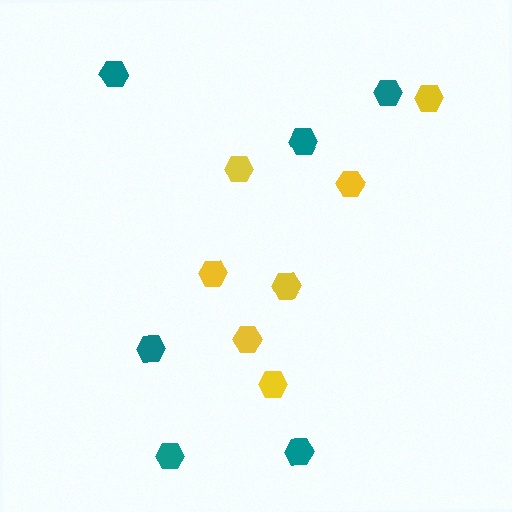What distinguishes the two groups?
There are 2 groups: one group of teal hexagons (6) and one group of yellow hexagons (7).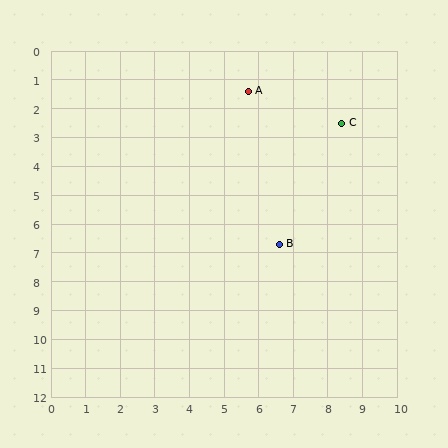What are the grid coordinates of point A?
Point A is at approximately (5.7, 1.4).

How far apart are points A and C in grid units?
Points A and C are about 2.9 grid units apart.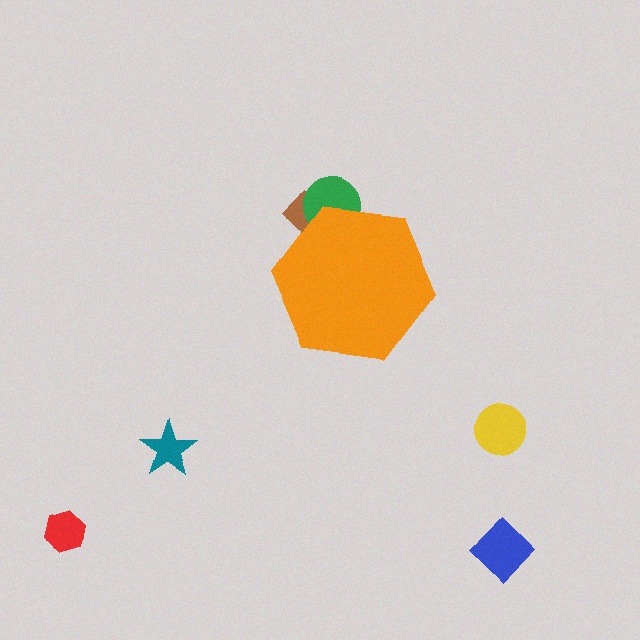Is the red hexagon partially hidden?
No, the red hexagon is fully visible.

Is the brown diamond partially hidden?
Yes, the brown diamond is partially hidden behind the orange hexagon.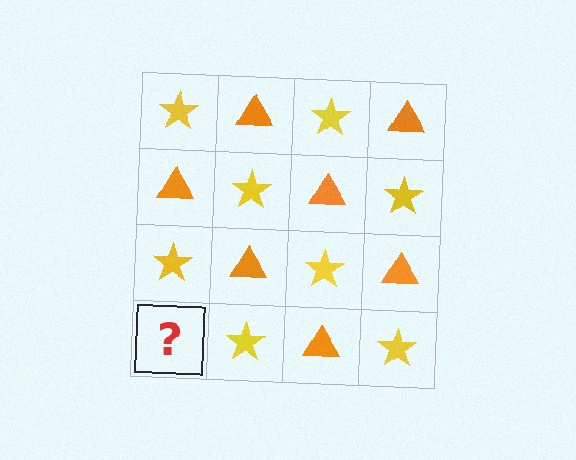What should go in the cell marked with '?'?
The missing cell should contain an orange triangle.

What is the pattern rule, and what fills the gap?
The rule is that it alternates yellow star and orange triangle in a checkerboard pattern. The gap should be filled with an orange triangle.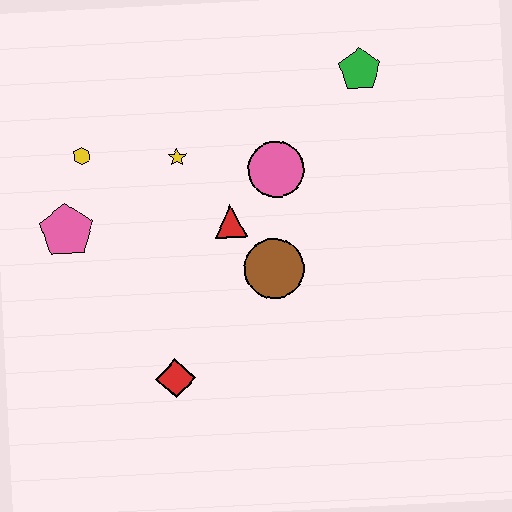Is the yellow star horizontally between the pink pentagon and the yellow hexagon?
No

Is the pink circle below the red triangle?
No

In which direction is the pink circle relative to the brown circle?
The pink circle is above the brown circle.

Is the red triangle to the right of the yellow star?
Yes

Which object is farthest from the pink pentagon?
The green pentagon is farthest from the pink pentagon.